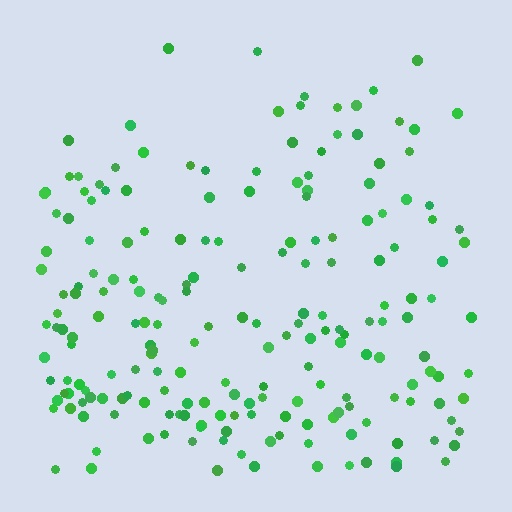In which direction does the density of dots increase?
From top to bottom, with the bottom side densest.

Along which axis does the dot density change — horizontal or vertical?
Vertical.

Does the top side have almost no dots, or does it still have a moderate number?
Still a moderate number, just noticeably fewer than the bottom.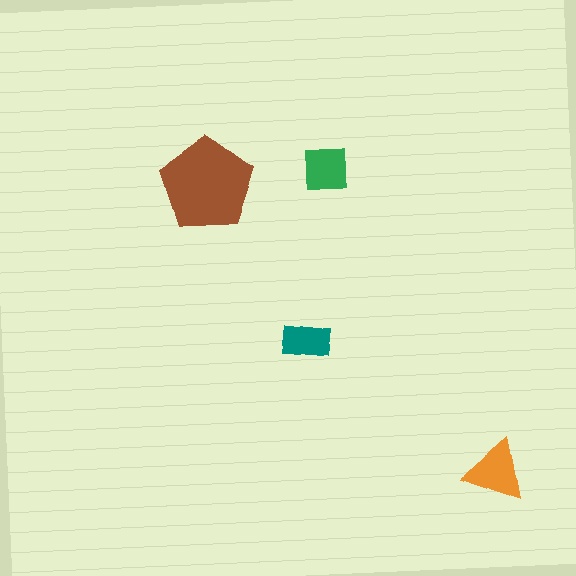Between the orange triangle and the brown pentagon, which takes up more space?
The brown pentagon.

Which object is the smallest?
The teal rectangle.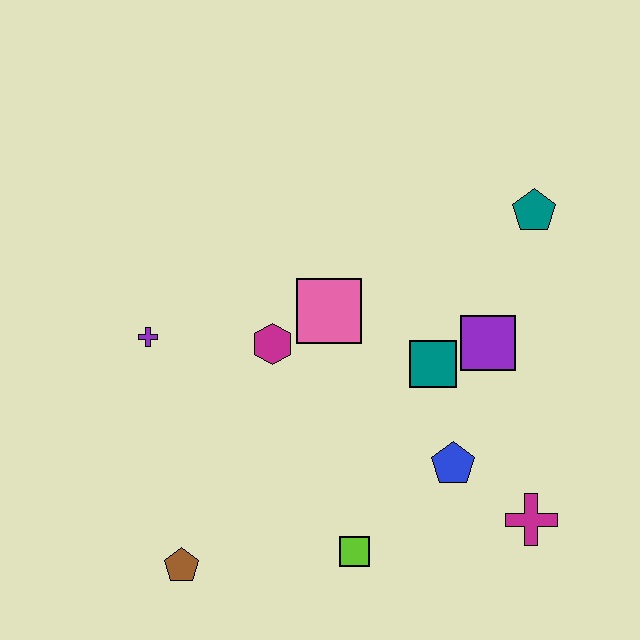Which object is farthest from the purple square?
The brown pentagon is farthest from the purple square.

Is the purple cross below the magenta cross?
No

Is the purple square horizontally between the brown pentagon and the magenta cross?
Yes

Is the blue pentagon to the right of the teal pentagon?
No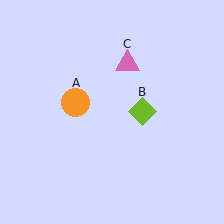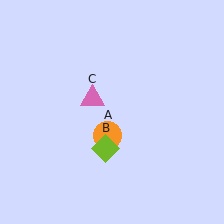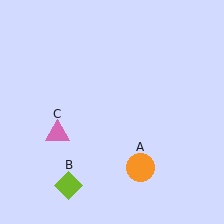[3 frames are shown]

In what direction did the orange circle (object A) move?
The orange circle (object A) moved down and to the right.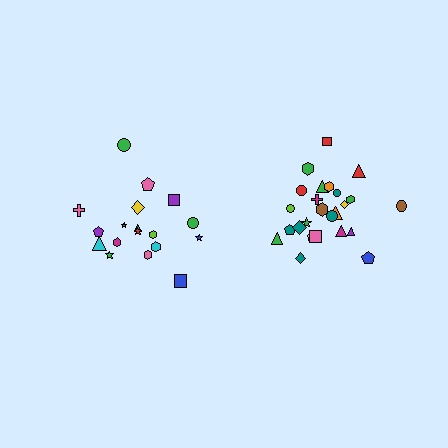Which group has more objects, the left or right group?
The right group.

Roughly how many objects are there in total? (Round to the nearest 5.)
Roughly 45 objects in total.